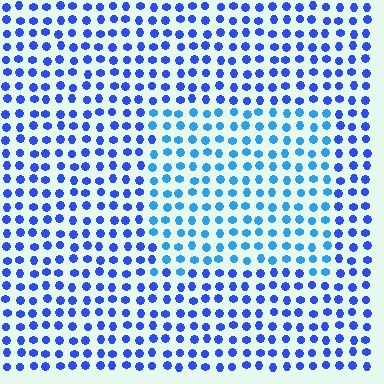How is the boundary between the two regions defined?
The boundary is defined purely by a slight shift in hue (about 28 degrees). Spacing, size, and orientation are identical on both sides.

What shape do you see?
I see a rectangle.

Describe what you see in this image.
The image is filled with small blue elements in a uniform arrangement. A rectangle-shaped region is visible where the elements are tinted to a slightly different hue, forming a subtle color boundary.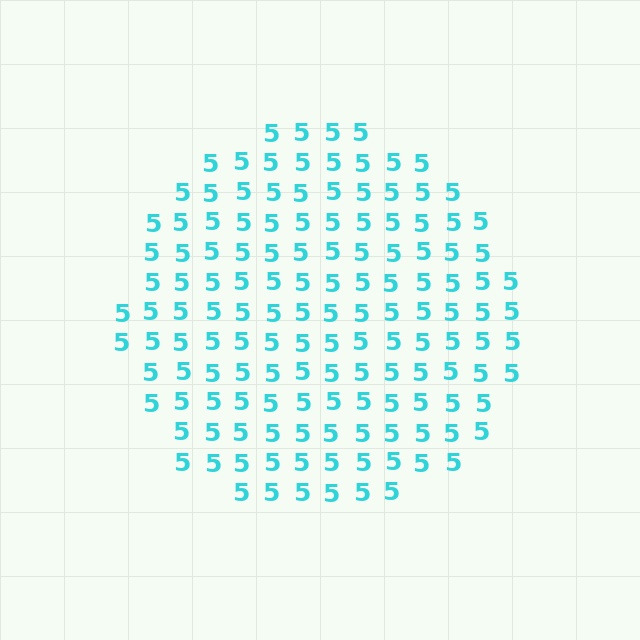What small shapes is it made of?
It is made of small digit 5's.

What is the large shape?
The large shape is a circle.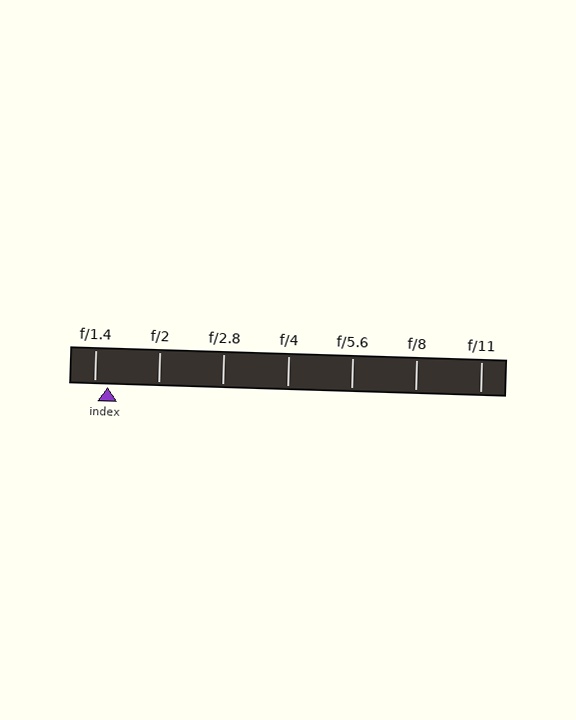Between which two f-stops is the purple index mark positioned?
The index mark is between f/1.4 and f/2.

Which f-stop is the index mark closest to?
The index mark is closest to f/1.4.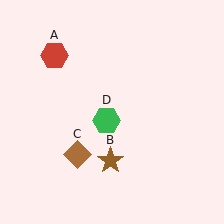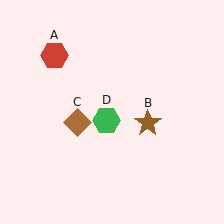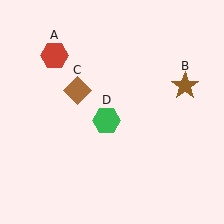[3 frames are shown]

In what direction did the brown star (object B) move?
The brown star (object B) moved up and to the right.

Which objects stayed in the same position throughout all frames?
Red hexagon (object A) and green hexagon (object D) remained stationary.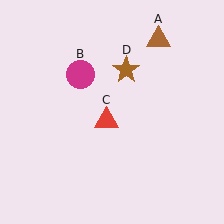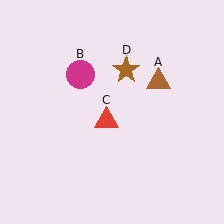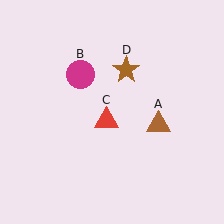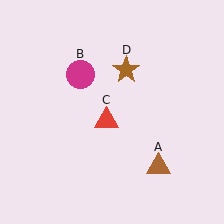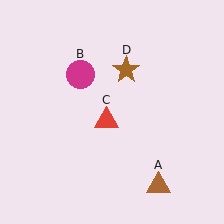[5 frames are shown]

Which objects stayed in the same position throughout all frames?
Magenta circle (object B) and red triangle (object C) and brown star (object D) remained stationary.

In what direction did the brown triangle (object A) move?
The brown triangle (object A) moved down.